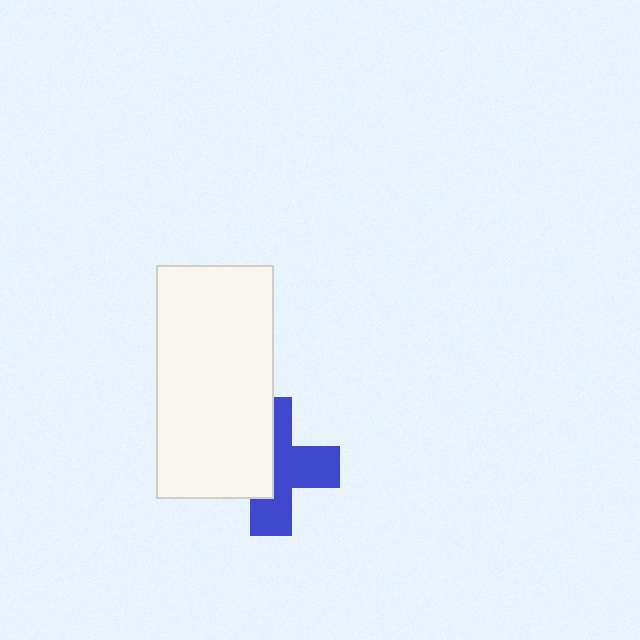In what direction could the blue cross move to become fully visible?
The blue cross could move right. That would shift it out from behind the white rectangle entirely.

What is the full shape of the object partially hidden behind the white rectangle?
The partially hidden object is a blue cross.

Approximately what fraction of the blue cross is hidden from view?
Roughly 45% of the blue cross is hidden behind the white rectangle.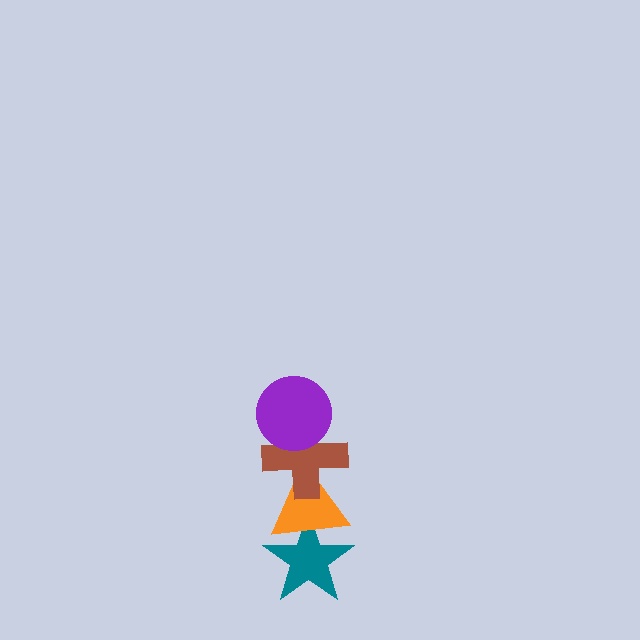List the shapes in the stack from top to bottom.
From top to bottom: the purple circle, the brown cross, the orange triangle, the teal star.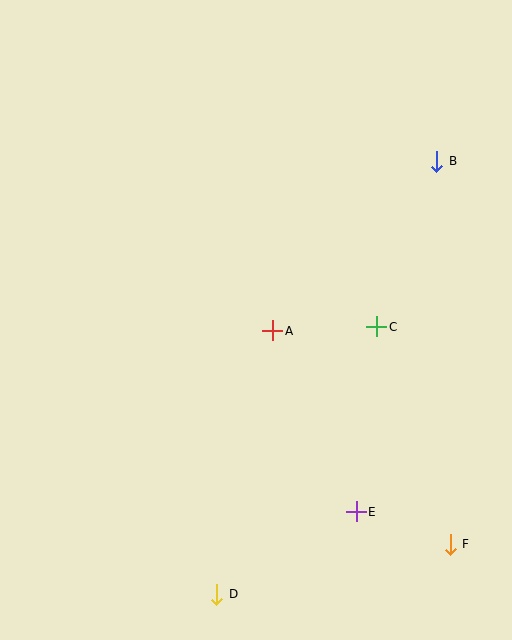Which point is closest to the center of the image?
Point A at (273, 331) is closest to the center.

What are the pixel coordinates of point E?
Point E is at (356, 512).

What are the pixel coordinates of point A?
Point A is at (273, 331).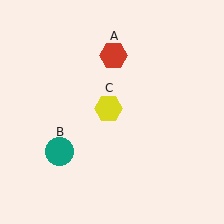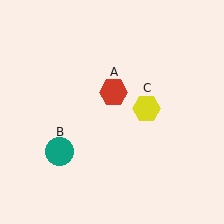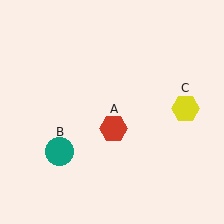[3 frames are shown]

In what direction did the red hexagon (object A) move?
The red hexagon (object A) moved down.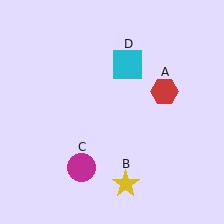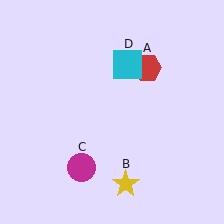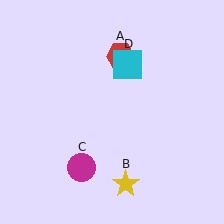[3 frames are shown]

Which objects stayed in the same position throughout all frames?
Yellow star (object B) and magenta circle (object C) and cyan square (object D) remained stationary.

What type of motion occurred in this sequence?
The red hexagon (object A) rotated counterclockwise around the center of the scene.